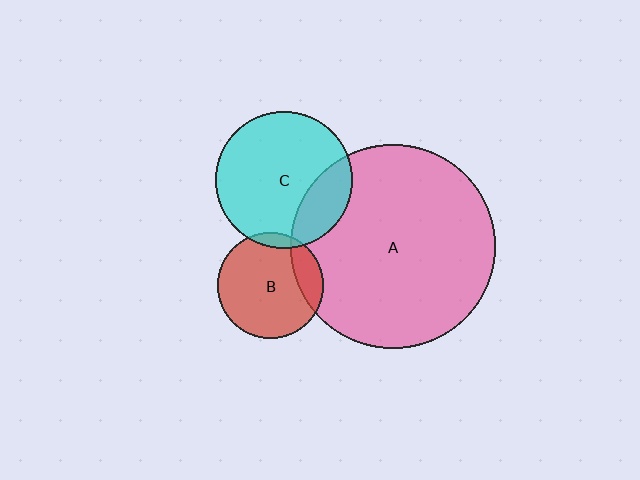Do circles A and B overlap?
Yes.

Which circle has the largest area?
Circle A (pink).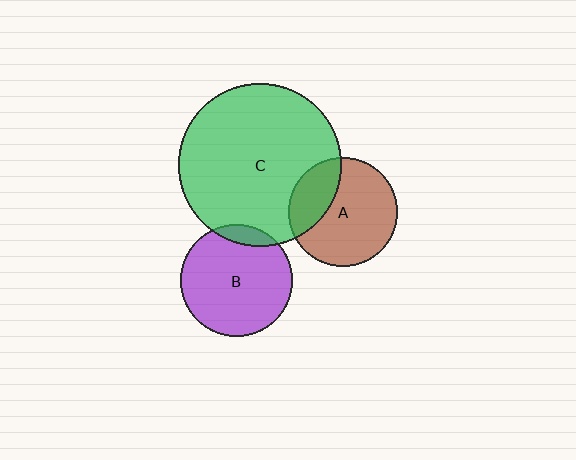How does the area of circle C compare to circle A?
Approximately 2.2 times.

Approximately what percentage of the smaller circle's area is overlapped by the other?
Approximately 10%.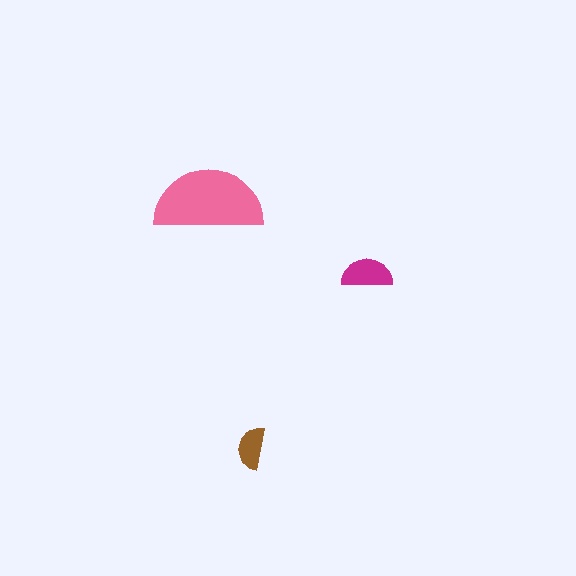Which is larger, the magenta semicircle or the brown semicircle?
The magenta one.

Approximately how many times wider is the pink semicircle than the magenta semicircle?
About 2 times wider.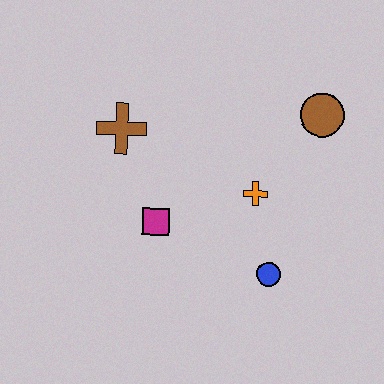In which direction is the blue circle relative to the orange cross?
The blue circle is below the orange cross.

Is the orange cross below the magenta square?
No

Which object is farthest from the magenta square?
The brown circle is farthest from the magenta square.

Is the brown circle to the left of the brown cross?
No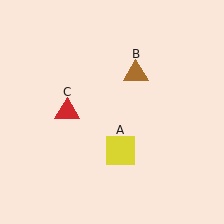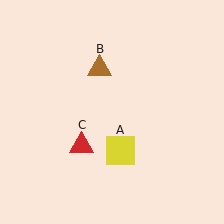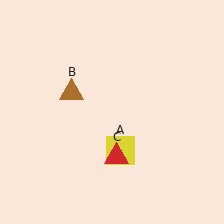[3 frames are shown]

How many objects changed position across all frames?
2 objects changed position: brown triangle (object B), red triangle (object C).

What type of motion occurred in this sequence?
The brown triangle (object B), red triangle (object C) rotated counterclockwise around the center of the scene.